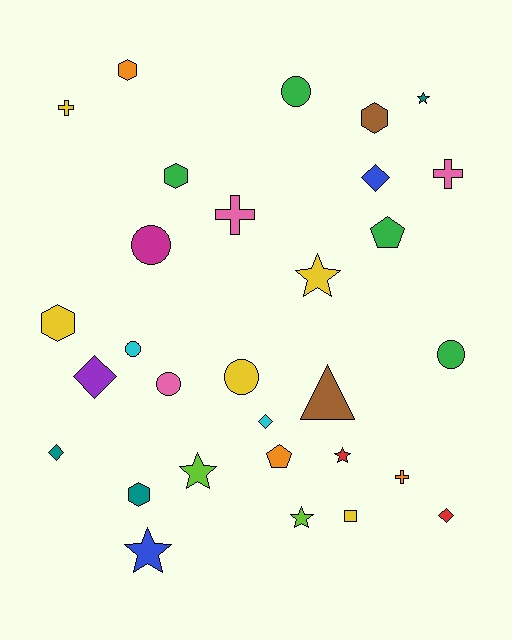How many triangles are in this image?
There is 1 triangle.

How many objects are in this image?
There are 30 objects.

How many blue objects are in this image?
There are 2 blue objects.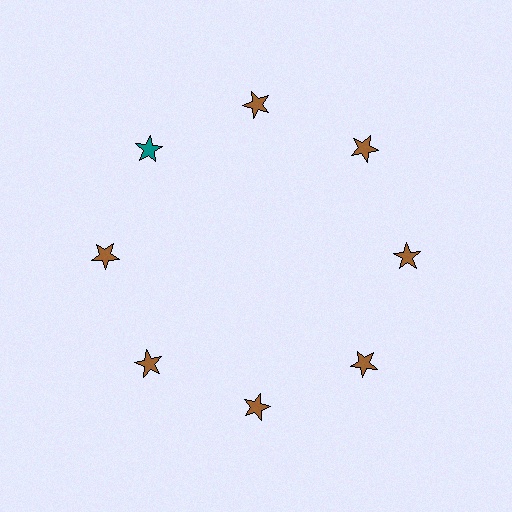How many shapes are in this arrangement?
There are 8 shapes arranged in a ring pattern.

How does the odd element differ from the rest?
It has a different color: teal instead of brown.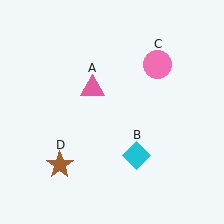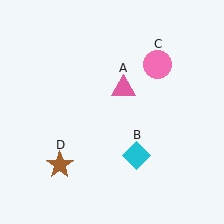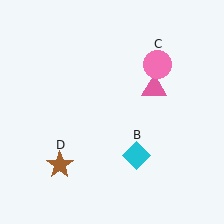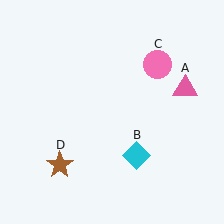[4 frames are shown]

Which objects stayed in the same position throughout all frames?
Cyan diamond (object B) and pink circle (object C) and brown star (object D) remained stationary.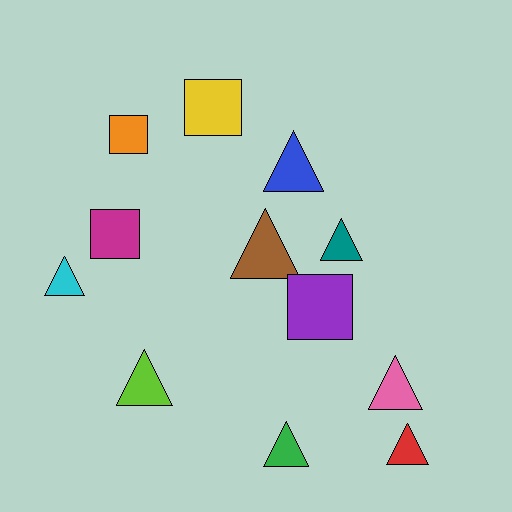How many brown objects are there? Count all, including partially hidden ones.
There is 1 brown object.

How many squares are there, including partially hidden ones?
There are 4 squares.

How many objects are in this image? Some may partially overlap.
There are 12 objects.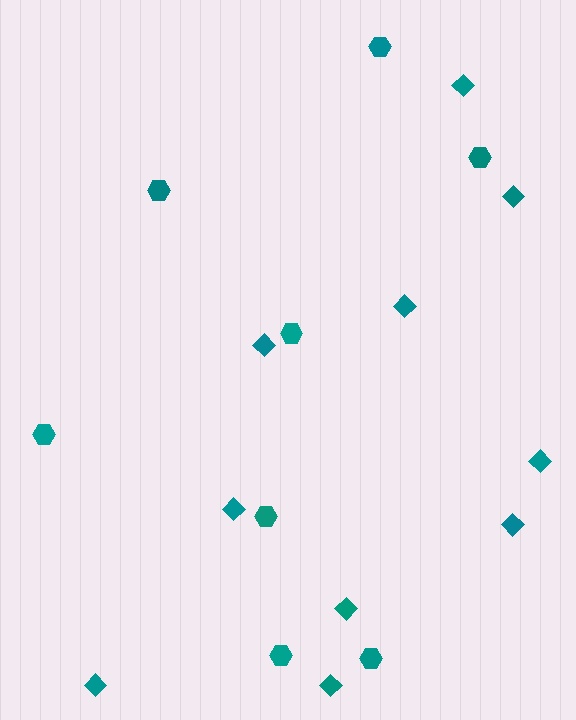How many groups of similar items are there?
There are 2 groups: one group of hexagons (8) and one group of diamonds (10).